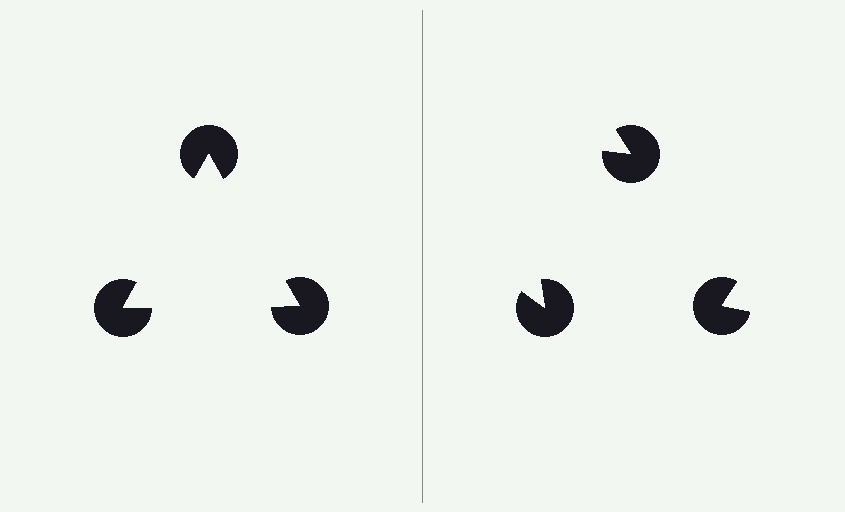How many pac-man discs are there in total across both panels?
6 — 3 on each side.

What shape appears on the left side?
An illusory triangle.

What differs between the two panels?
The pac-man discs are positioned identically on both sides; only the wedge orientations differ. On the left they align to a triangle; on the right they are misaligned.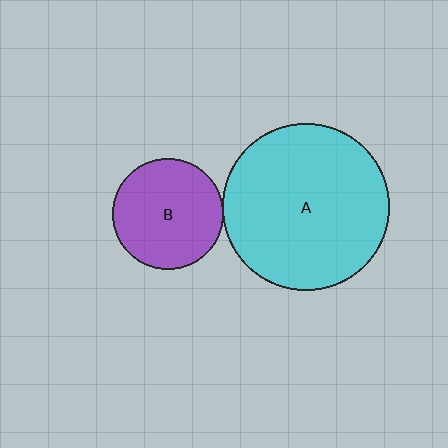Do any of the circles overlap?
No, none of the circles overlap.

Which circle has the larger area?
Circle A (cyan).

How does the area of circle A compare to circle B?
Approximately 2.3 times.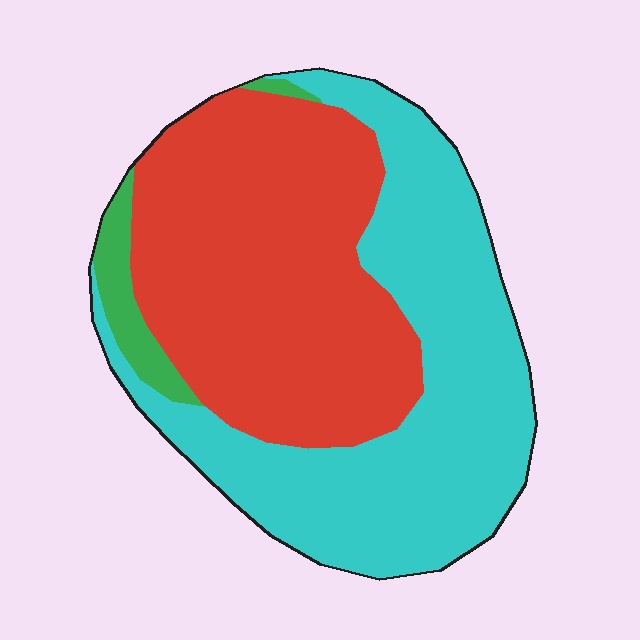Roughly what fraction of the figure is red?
Red takes up between a third and a half of the figure.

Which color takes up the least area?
Green, at roughly 5%.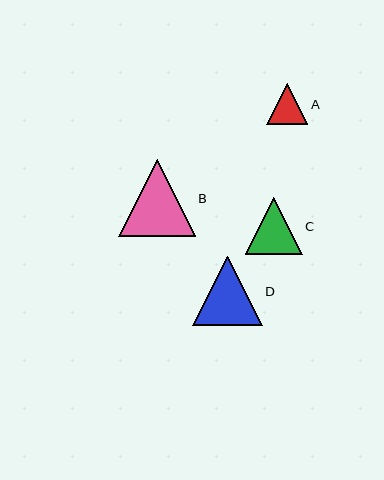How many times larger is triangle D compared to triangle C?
Triangle D is approximately 1.2 times the size of triangle C.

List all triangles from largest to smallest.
From largest to smallest: B, D, C, A.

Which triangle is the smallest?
Triangle A is the smallest with a size of approximately 41 pixels.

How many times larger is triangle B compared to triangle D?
Triangle B is approximately 1.1 times the size of triangle D.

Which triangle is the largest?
Triangle B is the largest with a size of approximately 77 pixels.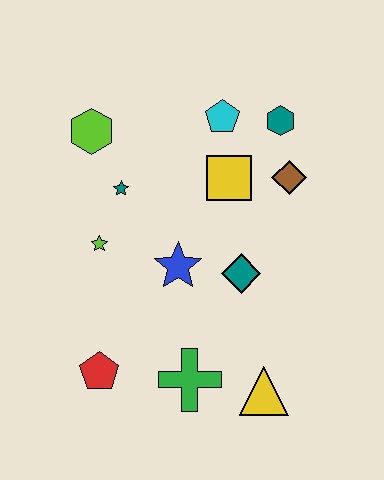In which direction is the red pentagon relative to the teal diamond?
The red pentagon is to the left of the teal diamond.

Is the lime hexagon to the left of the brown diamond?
Yes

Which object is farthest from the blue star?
The teal hexagon is farthest from the blue star.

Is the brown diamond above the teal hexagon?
No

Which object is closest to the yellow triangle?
The green cross is closest to the yellow triangle.